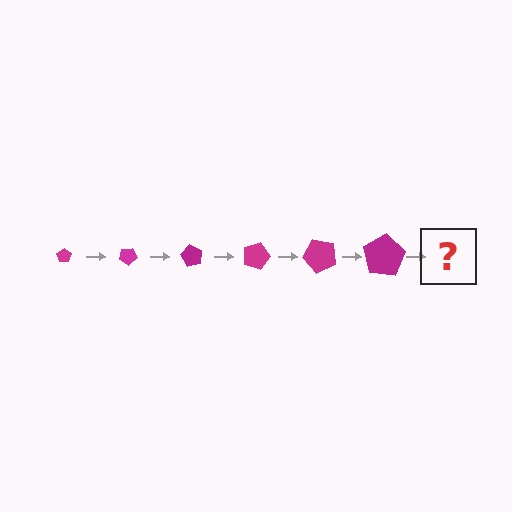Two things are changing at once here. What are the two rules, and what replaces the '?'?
The two rules are that the pentagon grows larger each step and it rotates 30 degrees each step. The '?' should be a pentagon, larger than the previous one and rotated 180 degrees from the start.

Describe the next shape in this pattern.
It should be a pentagon, larger than the previous one and rotated 180 degrees from the start.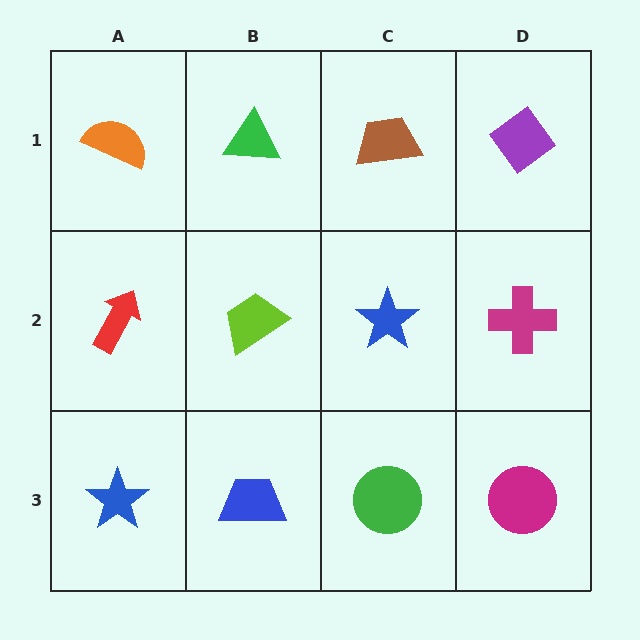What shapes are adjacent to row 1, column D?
A magenta cross (row 2, column D), a brown trapezoid (row 1, column C).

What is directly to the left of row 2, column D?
A blue star.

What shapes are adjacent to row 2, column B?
A green triangle (row 1, column B), a blue trapezoid (row 3, column B), a red arrow (row 2, column A), a blue star (row 2, column C).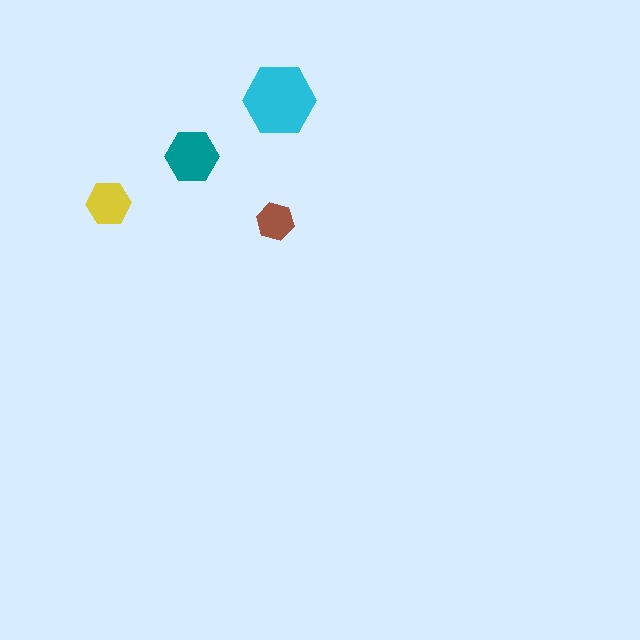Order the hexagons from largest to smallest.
the cyan one, the teal one, the yellow one, the brown one.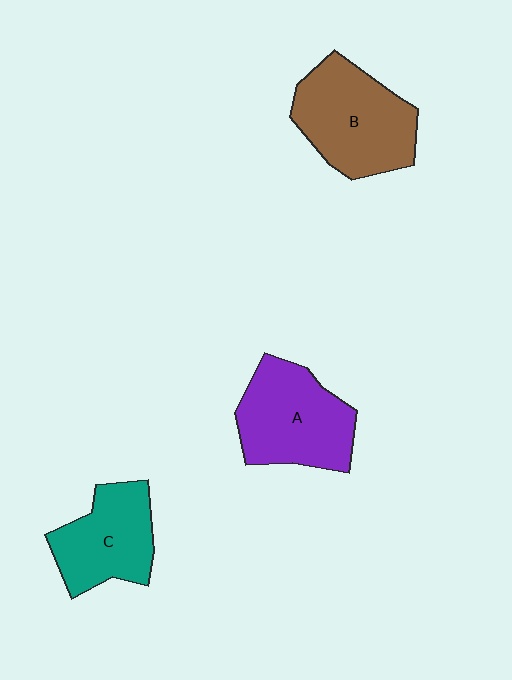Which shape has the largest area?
Shape B (brown).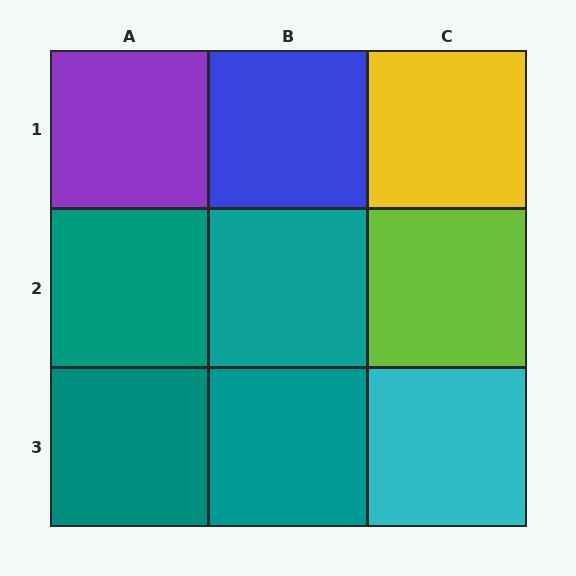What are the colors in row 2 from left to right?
Teal, teal, lime.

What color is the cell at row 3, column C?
Cyan.